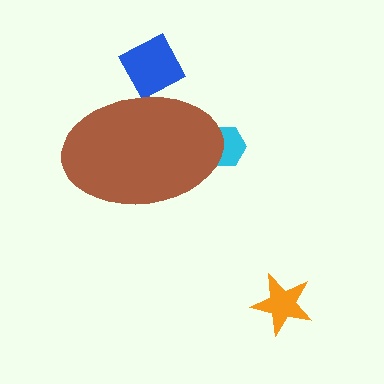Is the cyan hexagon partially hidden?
Yes, the cyan hexagon is partially hidden behind the brown ellipse.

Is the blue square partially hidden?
Yes, the blue square is partially hidden behind the brown ellipse.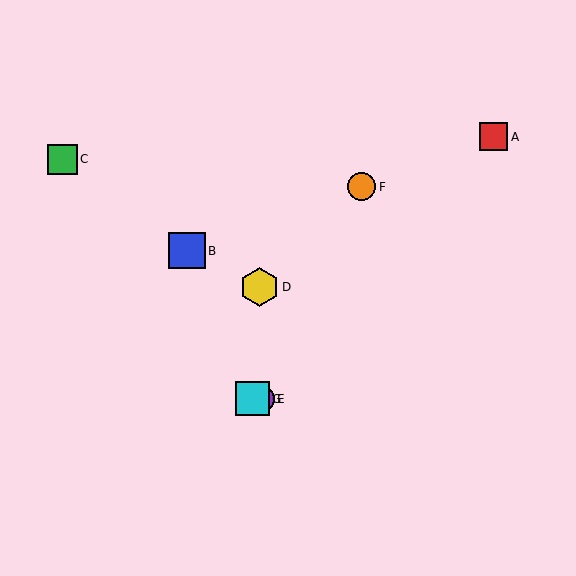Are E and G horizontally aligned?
Yes, both are at y≈399.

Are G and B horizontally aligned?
No, G is at y≈399 and B is at y≈251.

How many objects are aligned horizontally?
2 objects (E, G) are aligned horizontally.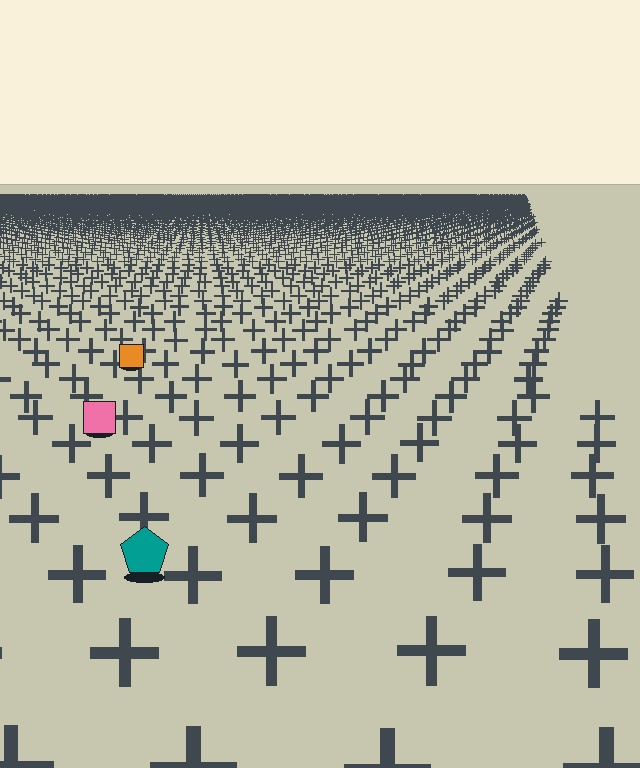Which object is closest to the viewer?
The teal pentagon is closest. The texture marks near it are larger and more spread out.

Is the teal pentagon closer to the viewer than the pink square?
Yes. The teal pentagon is closer — you can tell from the texture gradient: the ground texture is coarser near it.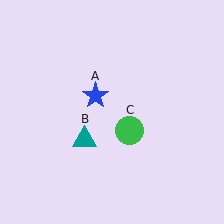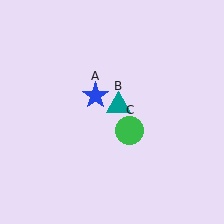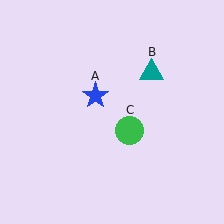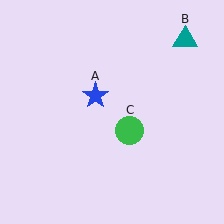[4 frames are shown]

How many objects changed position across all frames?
1 object changed position: teal triangle (object B).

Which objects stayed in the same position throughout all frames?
Blue star (object A) and green circle (object C) remained stationary.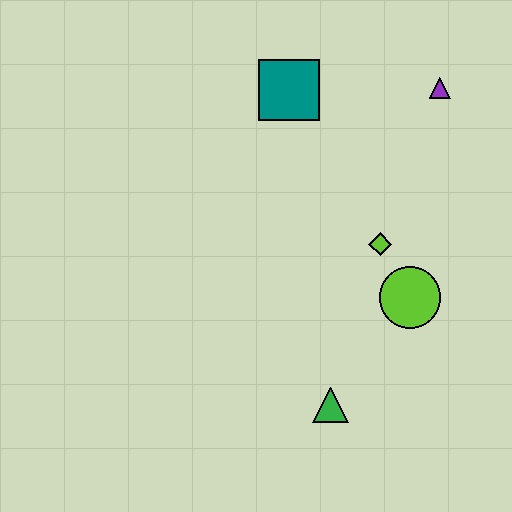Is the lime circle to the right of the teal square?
Yes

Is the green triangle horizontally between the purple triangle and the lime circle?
No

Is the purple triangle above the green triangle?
Yes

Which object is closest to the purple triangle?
The teal square is closest to the purple triangle.